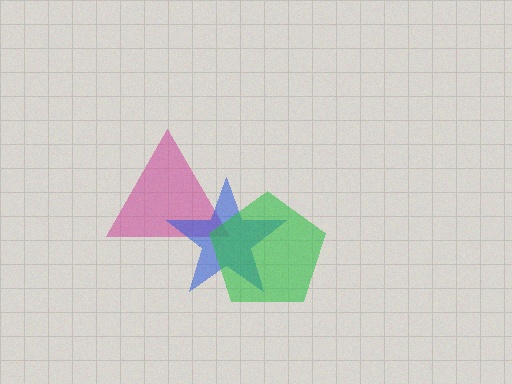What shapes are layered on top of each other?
The layered shapes are: a magenta triangle, a blue star, a green pentagon.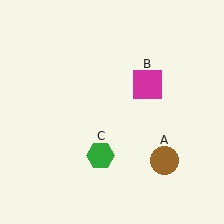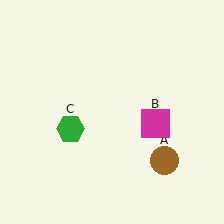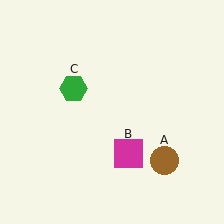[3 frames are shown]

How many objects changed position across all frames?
2 objects changed position: magenta square (object B), green hexagon (object C).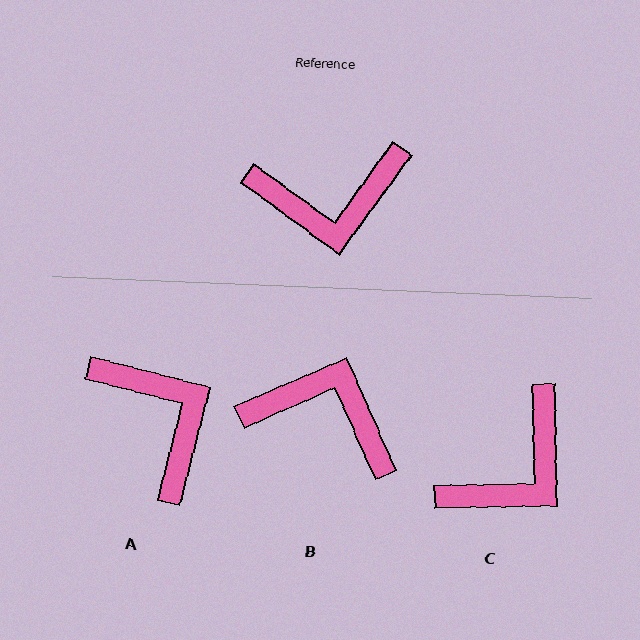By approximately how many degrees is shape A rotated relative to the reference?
Approximately 112 degrees counter-clockwise.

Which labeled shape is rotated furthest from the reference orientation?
B, about 149 degrees away.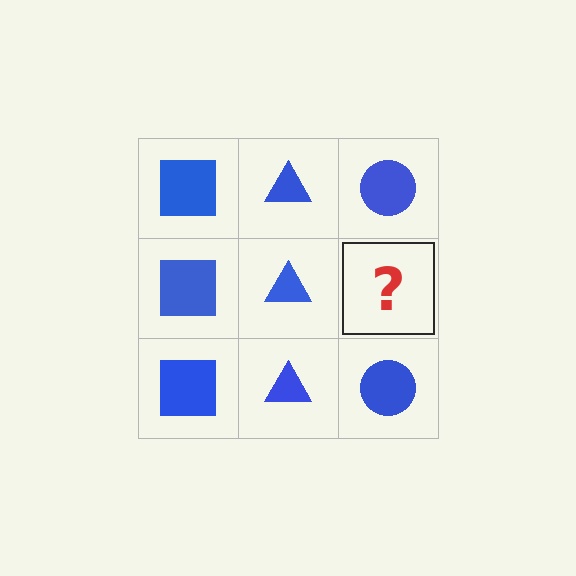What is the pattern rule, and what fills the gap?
The rule is that each column has a consistent shape. The gap should be filled with a blue circle.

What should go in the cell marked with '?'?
The missing cell should contain a blue circle.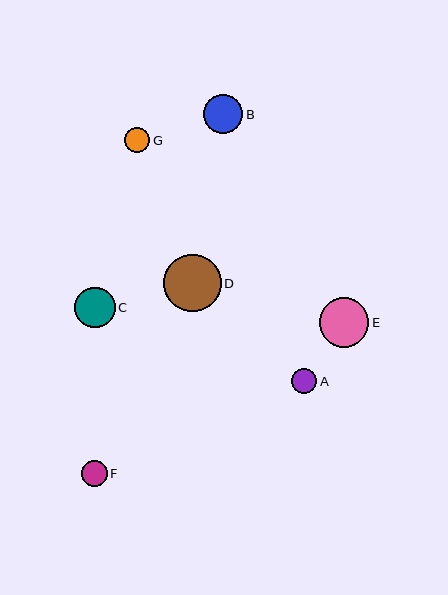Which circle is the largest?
Circle D is the largest with a size of approximately 58 pixels.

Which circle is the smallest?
Circle A is the smallest with a size of approximately 25 pixels.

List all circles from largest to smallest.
From largest to smallest: D, E, C, B, F, G, A.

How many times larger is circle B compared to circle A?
Circle B is approximately 1.6 times the size of circle A.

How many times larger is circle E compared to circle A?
Circle E is approximately 2.0 times the size of circle A.